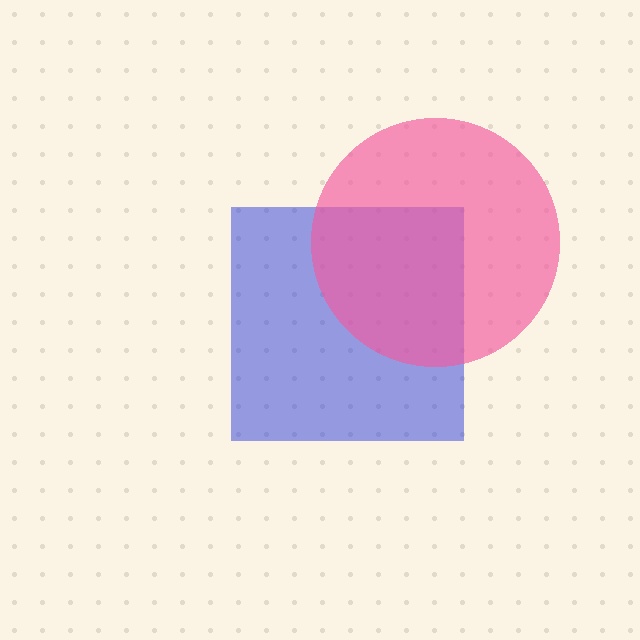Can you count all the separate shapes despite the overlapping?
Yes, there are 2 separate shapes.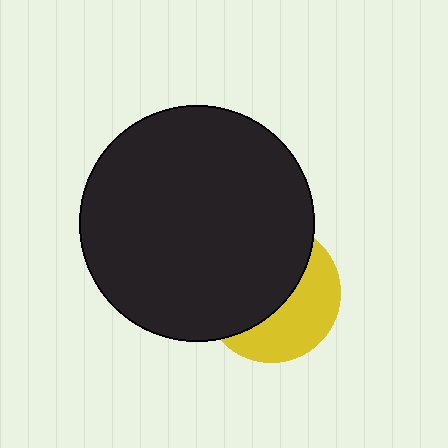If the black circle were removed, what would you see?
You would see the complete yellow circle.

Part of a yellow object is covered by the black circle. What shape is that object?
It is a circle.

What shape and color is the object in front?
The object in front is a black circle.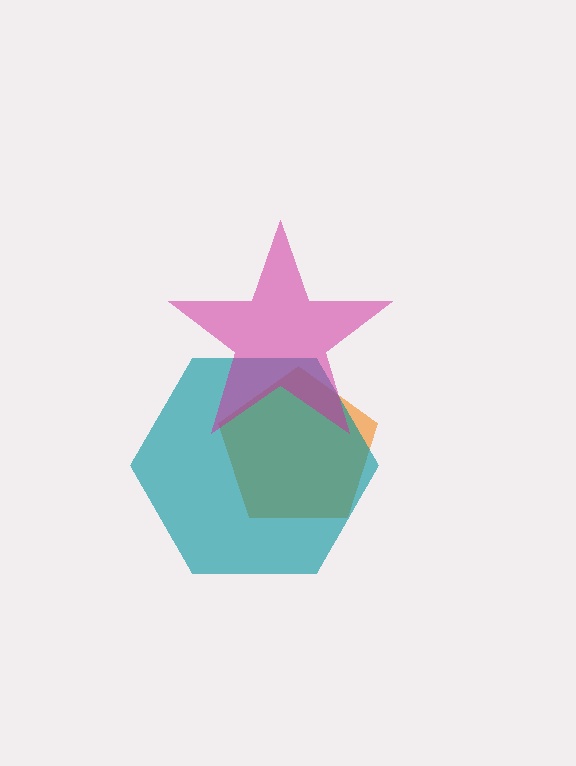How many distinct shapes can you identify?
There are 3 distinct shapes: an orange pentagon, a teal hexagon, a magenta star.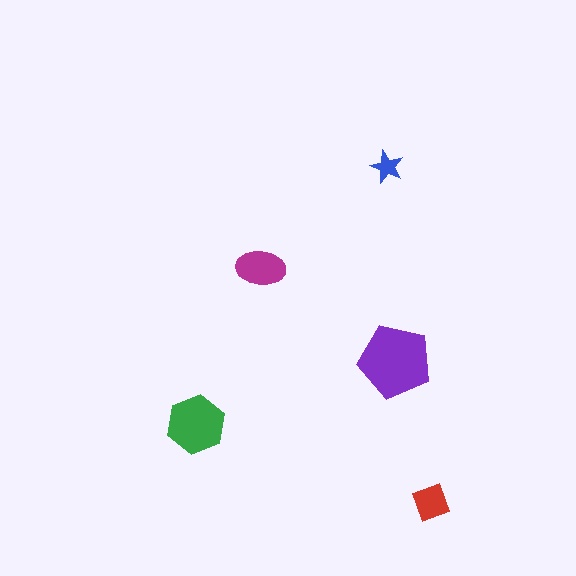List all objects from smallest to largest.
The blue star, the red diamond, the magenta ellipse, the green hexagon, the purple pentagon.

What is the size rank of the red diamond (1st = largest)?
4th.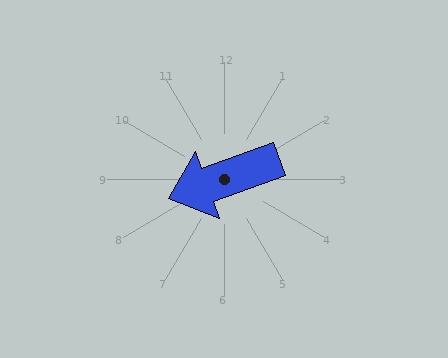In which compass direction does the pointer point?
West.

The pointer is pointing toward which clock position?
Roughly 8 o'clock.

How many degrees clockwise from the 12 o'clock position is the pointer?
Approximately 250 degrees.